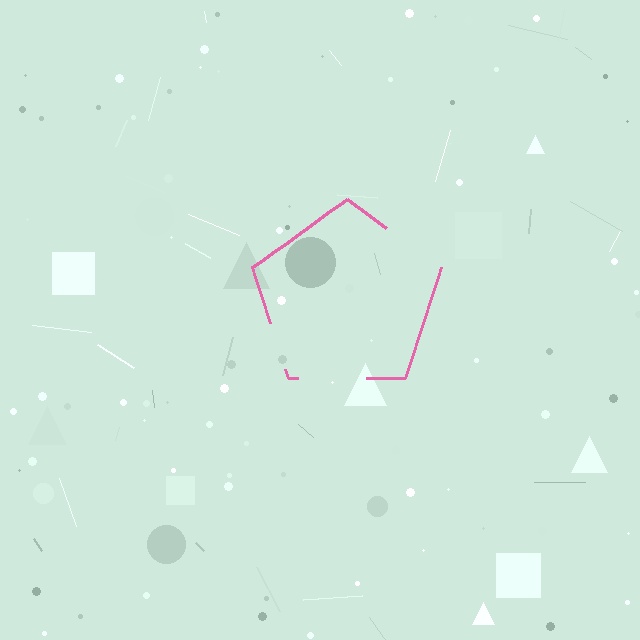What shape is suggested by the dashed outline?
The dashed outline suggests a pentagon.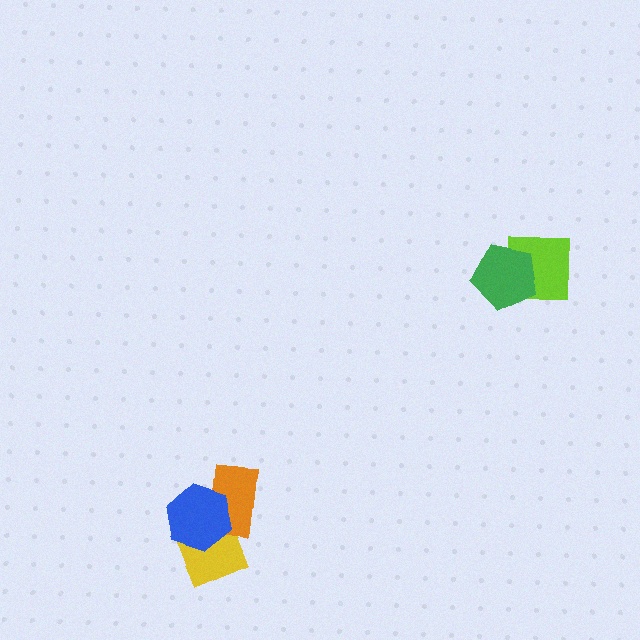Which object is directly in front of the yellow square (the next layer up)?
The orange rectangle is directly in front of the yellow square.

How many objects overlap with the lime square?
1 object overlaps with the lime square.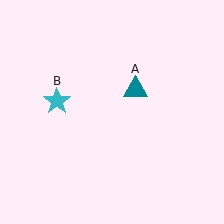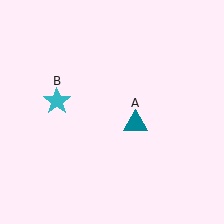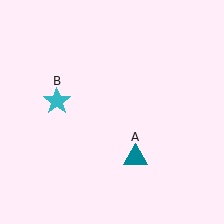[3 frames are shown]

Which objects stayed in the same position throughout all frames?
Cyan star (object B) remained stationary.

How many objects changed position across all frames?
1 object changed position: teal triangle (object A).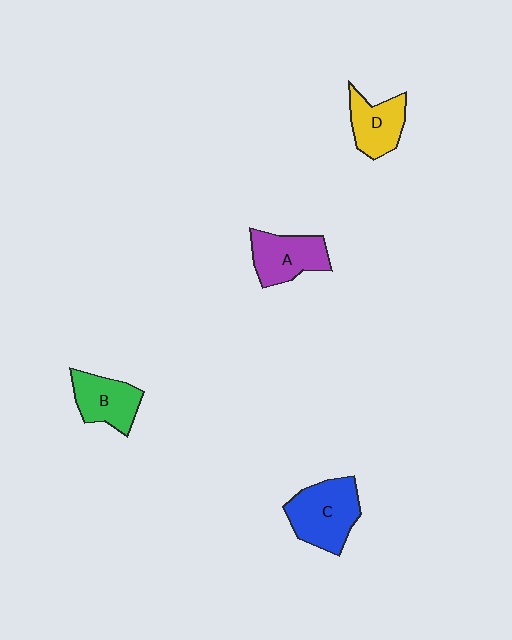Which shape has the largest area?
Shape C (blue).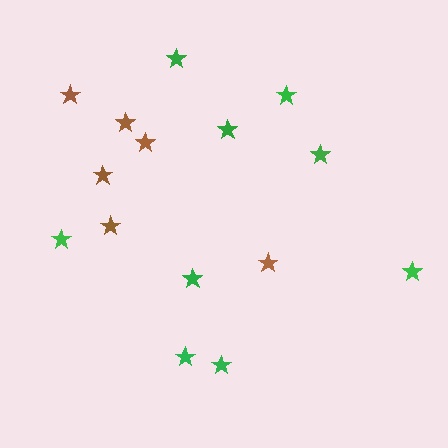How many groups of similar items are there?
There are 2 groups: one group of brown stars (6) and one group of green stars (9).